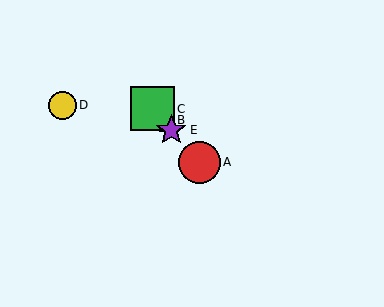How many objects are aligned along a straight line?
4 objects (A, B, C, E) are aligned along a straight line.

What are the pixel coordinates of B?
Object B is at (162, 120).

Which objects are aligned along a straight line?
Objects A, B, C, E are aligned along a straight line.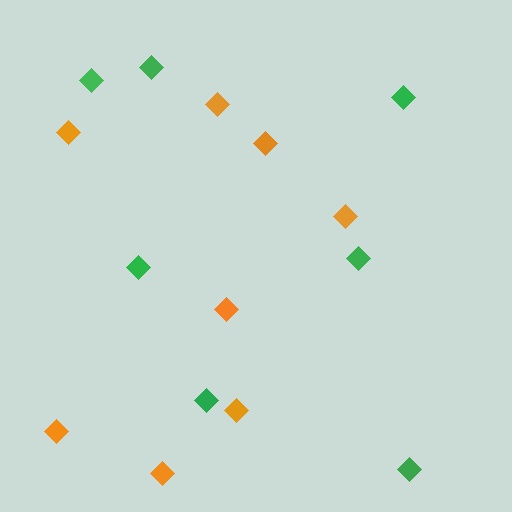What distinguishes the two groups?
There are 2 groups: one group of orange diamonds (8) and one group of green diamonds (7).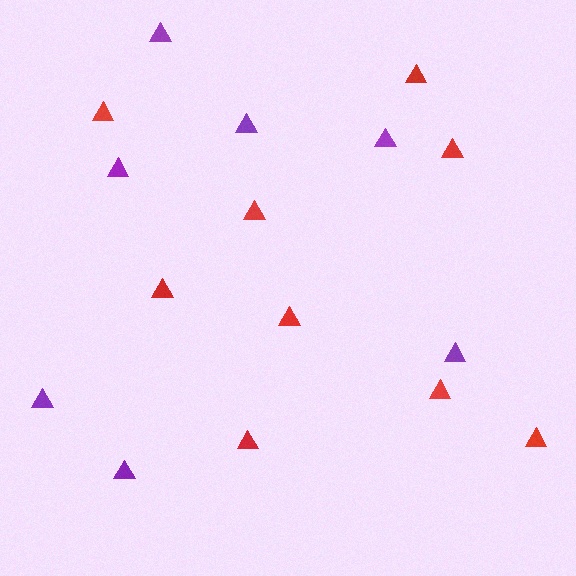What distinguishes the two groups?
There are 2 groups: one group of purple triangles (7) and one group of red triangles (9).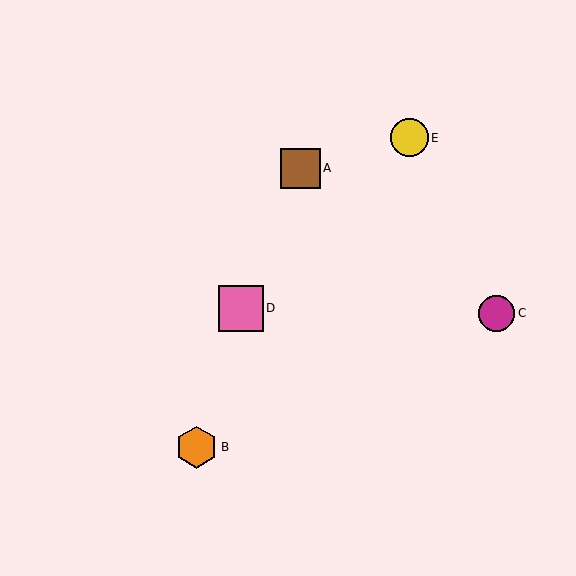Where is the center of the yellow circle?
The center of the yellow circle is at (409, 138).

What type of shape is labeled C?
Shape C is a magenta circle.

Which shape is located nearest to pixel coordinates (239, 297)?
The pink square (labeled D) at (241, 308) is nearest to that location.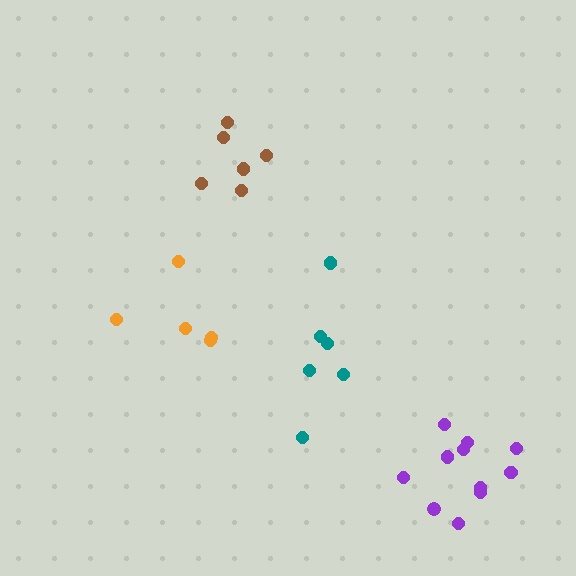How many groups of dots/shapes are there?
There are 4 groups.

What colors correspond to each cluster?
The clusters are colored: teal, orange, brown, purple.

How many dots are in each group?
Group 1: 6 dots, Group 2: 5 dots, Group 3: 6 dots, Group 4: 11 dots (28 total).